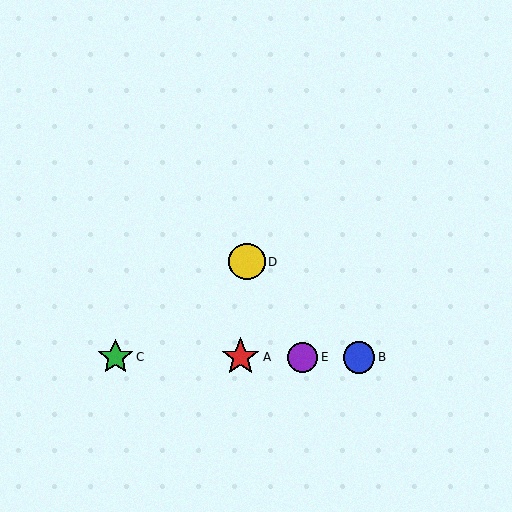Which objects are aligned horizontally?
Objects A, B, C, E are aligned horizontally.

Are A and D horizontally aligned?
No, A is at y≈357 and D is at y≈262.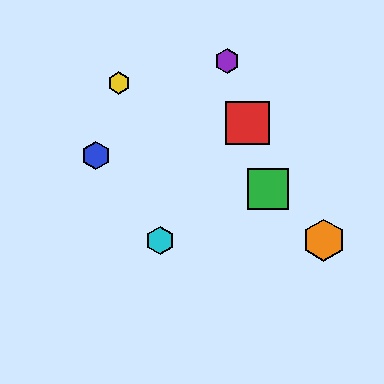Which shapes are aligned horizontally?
The orange hexagon, the cyan hexagon are aligned horizontally.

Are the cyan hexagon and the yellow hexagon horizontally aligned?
No, the cyan hexagon is at y≈240 and the yellow hexagon is at y≈83.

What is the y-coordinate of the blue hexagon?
The blue hexagon is at y≈156.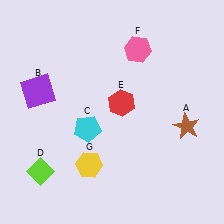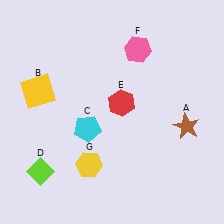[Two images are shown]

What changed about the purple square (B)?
In Image 1, B is purple. In Image 2, it changed to yellow.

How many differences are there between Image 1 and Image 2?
There is 1 difference between the two images.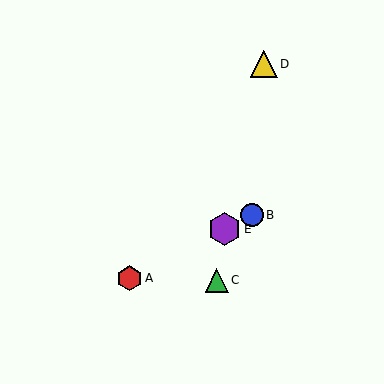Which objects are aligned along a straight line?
Objects A, B, E are aligned along a straight line.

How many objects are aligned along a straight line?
3 objects (A, B, E) are aligned along a straight line.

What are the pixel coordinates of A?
Object A is at (129, 278).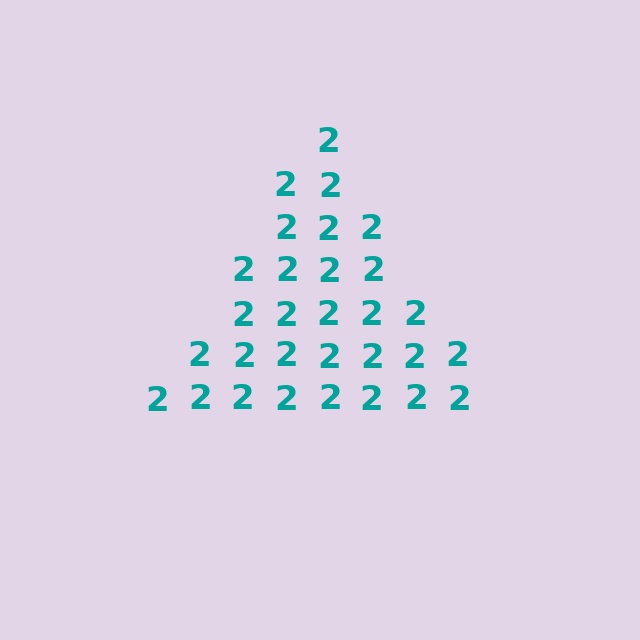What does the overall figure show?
The overall figure shows a triangle.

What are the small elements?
The small elements are digit 2's.